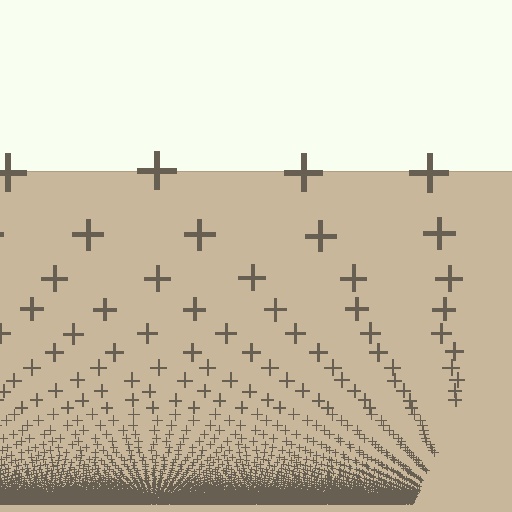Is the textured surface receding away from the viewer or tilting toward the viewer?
The surface appears to tilt toward the viewer. Texture elements get larger and sparser toward the top.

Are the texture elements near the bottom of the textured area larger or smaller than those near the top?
Smaller. The gradient is inverted — elements near the bottom are smaller and denser.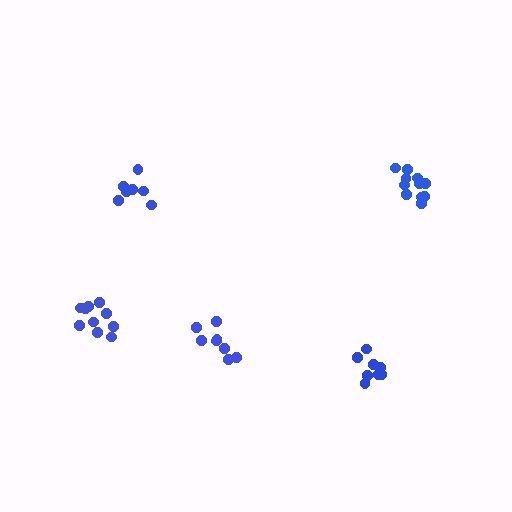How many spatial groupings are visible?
There are 5 spatial groupings.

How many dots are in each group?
Group 1: 11 dots, Group 2: 8 dots, Group 3: 8 dots, Group 4: 10 dots, Group 5: 7 dots (44 total).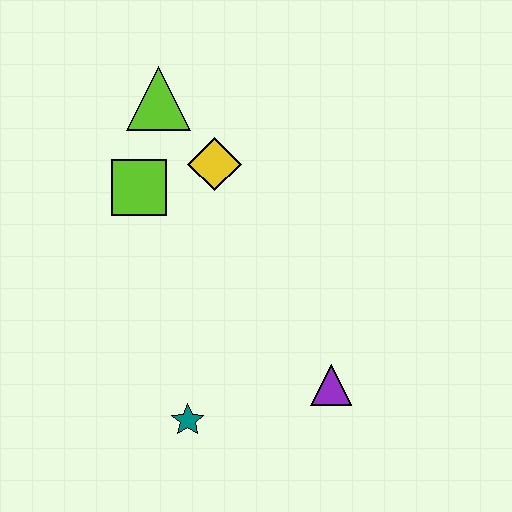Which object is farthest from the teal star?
The lime triangle is farthest from the teal star.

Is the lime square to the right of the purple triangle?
No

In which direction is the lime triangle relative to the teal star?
The lime triangle is above the teal star.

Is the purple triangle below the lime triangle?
Yes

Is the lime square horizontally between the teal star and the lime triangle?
No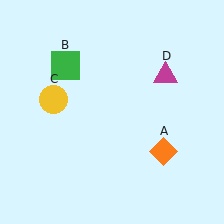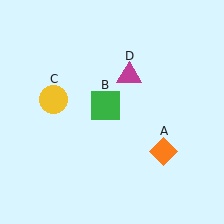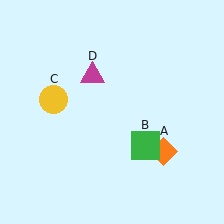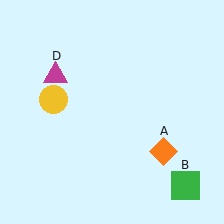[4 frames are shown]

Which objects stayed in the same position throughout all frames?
Orange diamond (object A) and yellow circle (object C) remained stationary.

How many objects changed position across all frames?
2 objects changed position: green square (object B), magenta triangle (object D).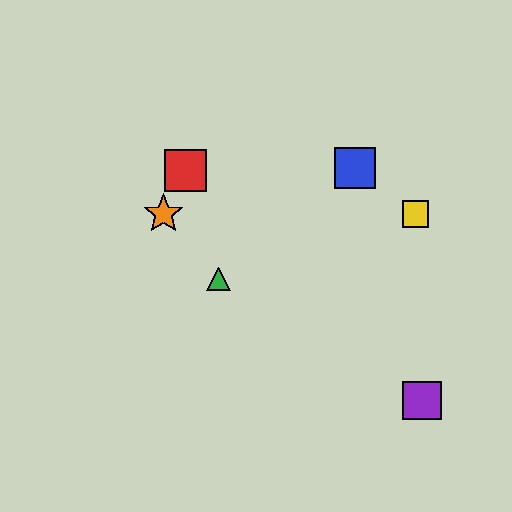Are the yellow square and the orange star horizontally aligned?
Yes, both are at y≈214.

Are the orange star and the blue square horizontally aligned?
No, the orange star is at y≈214 and the blue square is at y≈168.